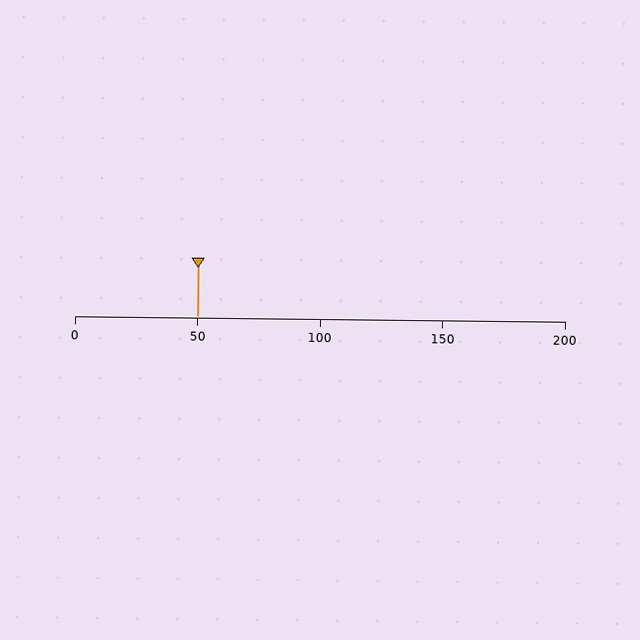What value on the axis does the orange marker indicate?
The marker indicates approximately 50.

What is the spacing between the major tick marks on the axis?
The major ticks are spaced 50 apart.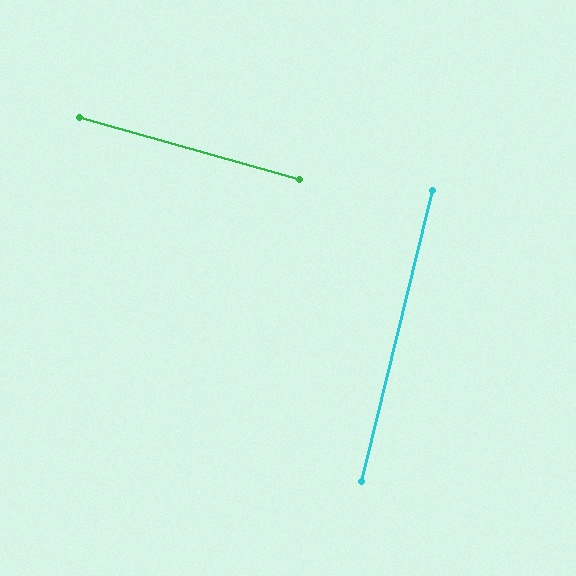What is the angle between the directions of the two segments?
Approximately 88 degrees.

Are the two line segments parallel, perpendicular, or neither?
Perpendicular — they meet at approximately 88°.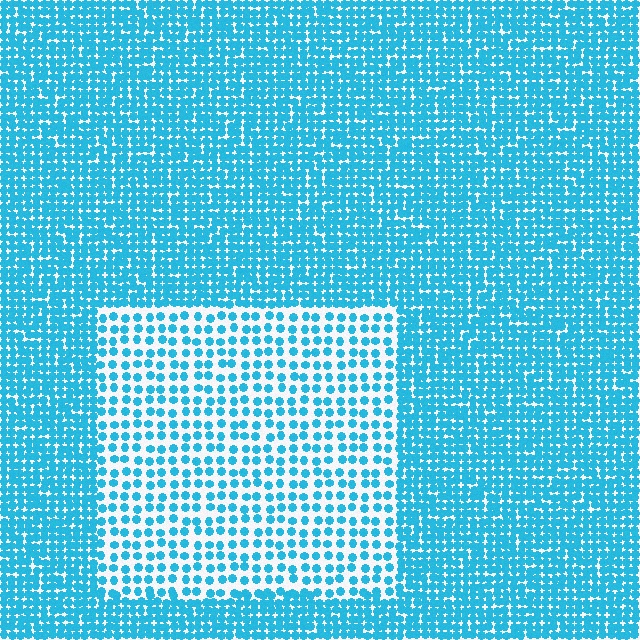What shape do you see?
I see a rectangle.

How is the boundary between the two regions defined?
The boundary is defined by a change in element density (approximately 2.2x ratio). All elements are the same color, size, and shape.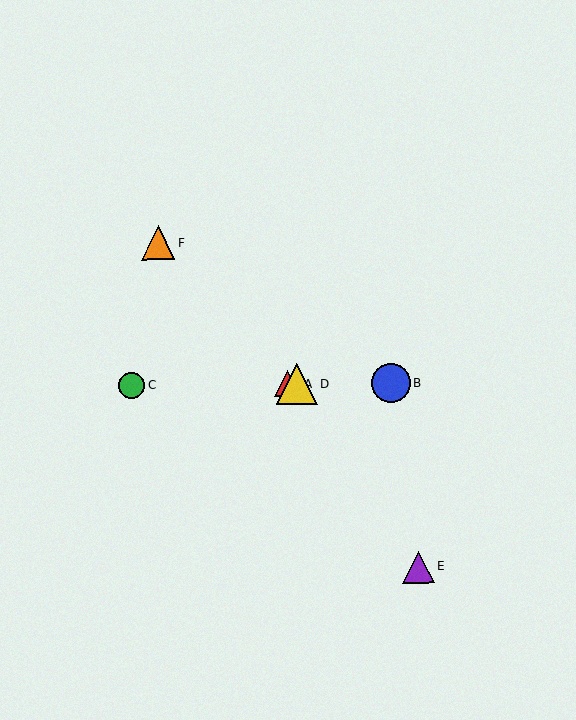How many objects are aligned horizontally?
4 objects (A, B, C, D) are aligned horizontally.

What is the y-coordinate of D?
Object D is at y≈384.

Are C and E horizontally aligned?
No, C is at y≈385 and E is at y≈567.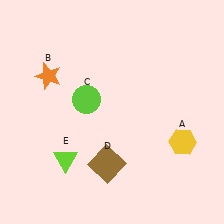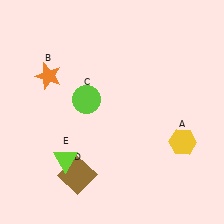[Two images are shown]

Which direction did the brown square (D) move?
The brown square (D) moved left.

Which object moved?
The brown square (D) moved left.